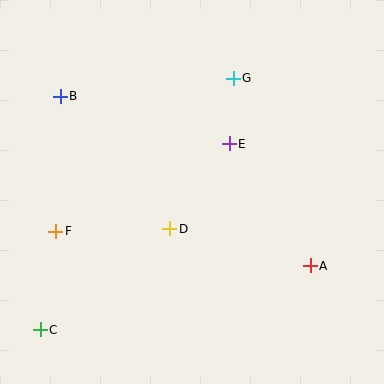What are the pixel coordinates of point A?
Point A is at (310, 266).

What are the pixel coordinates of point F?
Point F is at (56, 231).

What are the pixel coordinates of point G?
Point G is at (233, 78).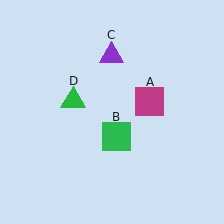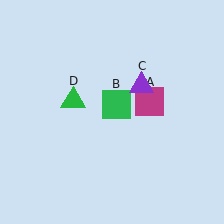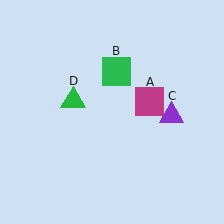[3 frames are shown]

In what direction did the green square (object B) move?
The green square (object B) moved up.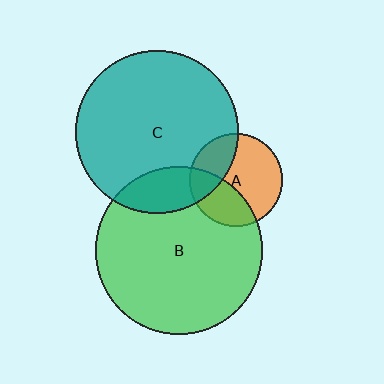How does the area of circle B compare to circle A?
Approximately 3.2 times.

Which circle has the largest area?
Circle B (green).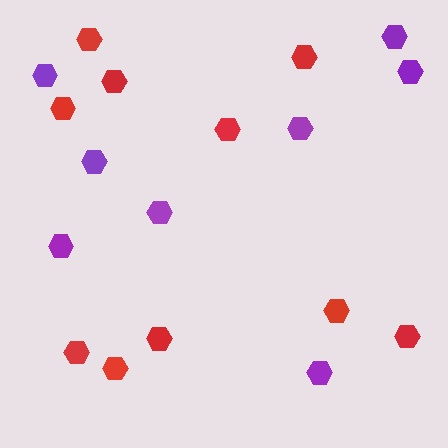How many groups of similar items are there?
There are 2 groups: one group of purple hexagons (8) and one group of red hexagons (10).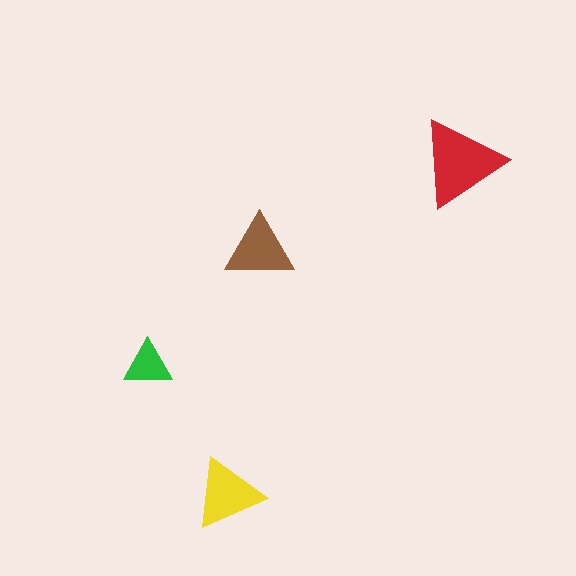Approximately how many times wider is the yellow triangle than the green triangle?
About 1.5 times wider.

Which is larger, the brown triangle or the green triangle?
The brown one.